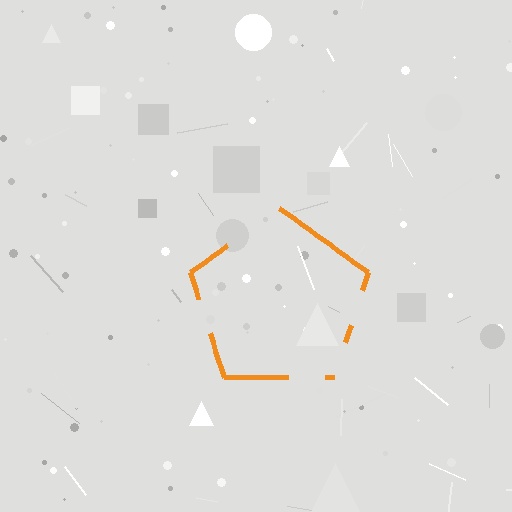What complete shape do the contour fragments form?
The contour fragments form a pentagon.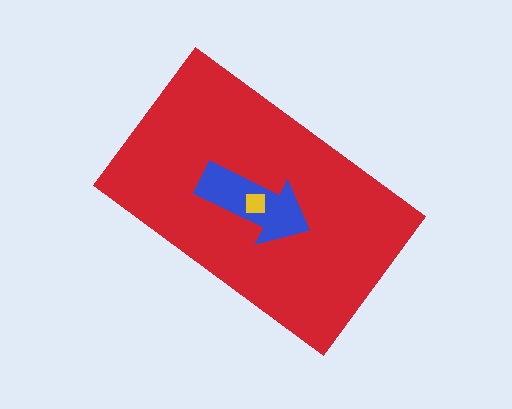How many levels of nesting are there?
3.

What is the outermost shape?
The red rectangle.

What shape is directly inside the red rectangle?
The blue arrow.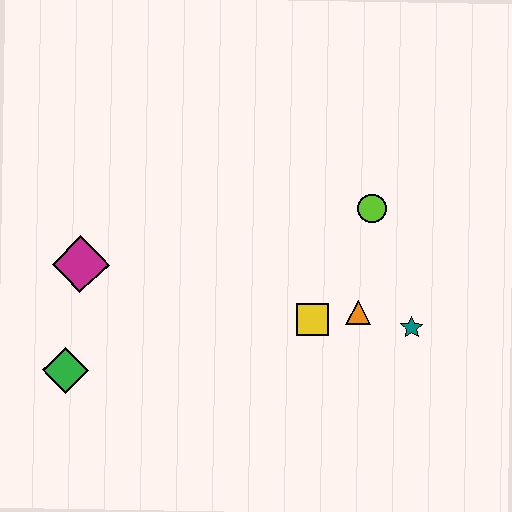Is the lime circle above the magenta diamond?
Yes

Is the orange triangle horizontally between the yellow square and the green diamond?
No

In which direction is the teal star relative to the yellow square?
The teal star is to the right of the yellow square.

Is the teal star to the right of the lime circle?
Yes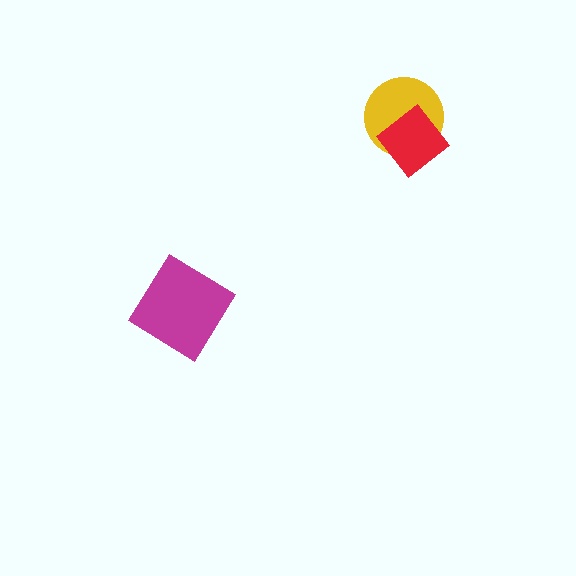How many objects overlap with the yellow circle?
1 object overlaps with the yellow circle.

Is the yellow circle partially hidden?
Yes, it is partially covered by another shape.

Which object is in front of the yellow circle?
The red diamond is in front of the yellow circle.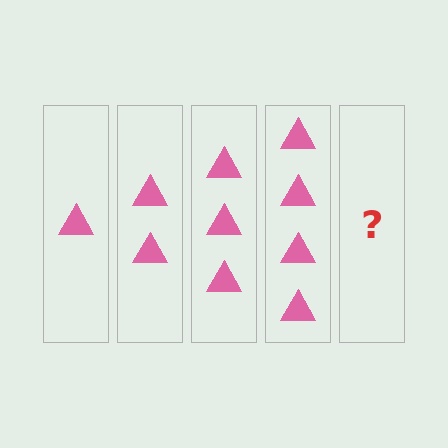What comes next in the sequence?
The next element should be 5 triangles.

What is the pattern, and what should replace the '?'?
The pattern is that each step adds one more triangle. The '?' should be 5 triangles.